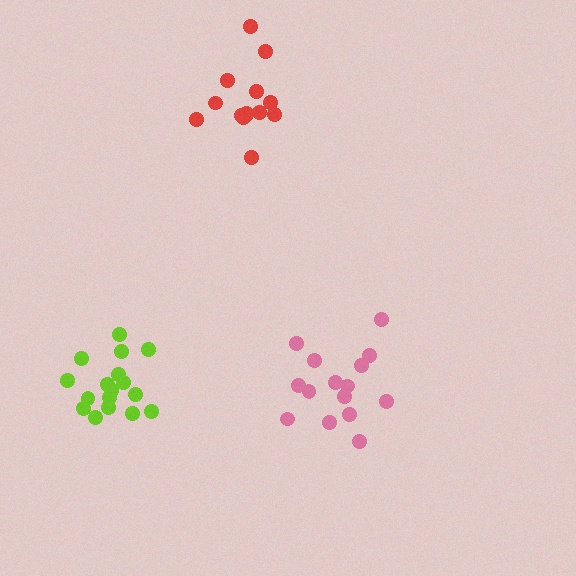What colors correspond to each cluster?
The clusters are colored: pink, lime, red.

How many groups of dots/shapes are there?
There are 3 groups.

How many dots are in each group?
Group 1: 15 dots, Group 2: 17 dots, Group 3: 14 dots (46 total).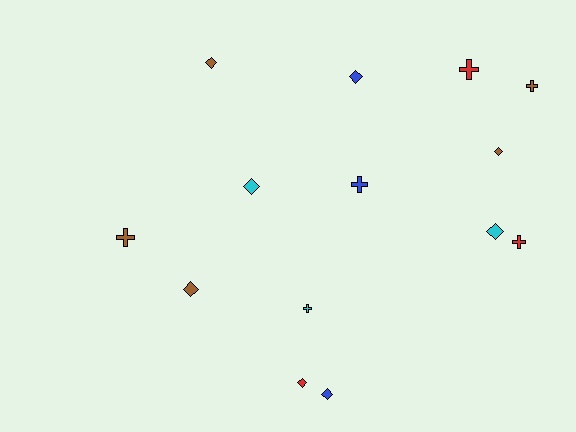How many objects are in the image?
There are 14 objects.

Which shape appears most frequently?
Diamond, with 8 objects.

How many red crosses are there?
There are 2 red crosses.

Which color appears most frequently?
Brown, with 5 objects.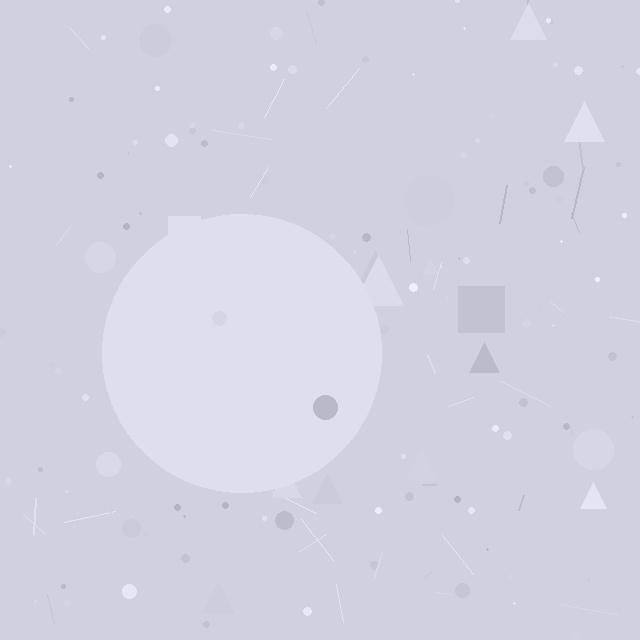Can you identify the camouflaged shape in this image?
The camouflaged shape is a circle.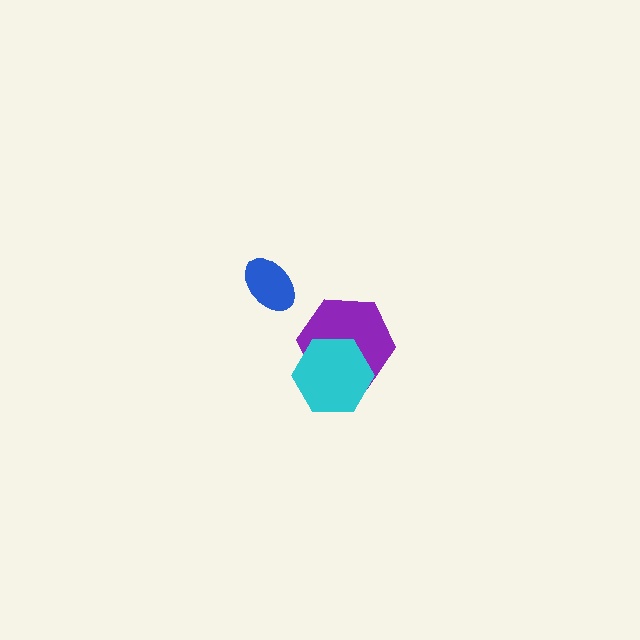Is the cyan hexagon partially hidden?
No, no other shape covers it.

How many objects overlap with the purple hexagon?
1 object overlaps with the purple hexagon.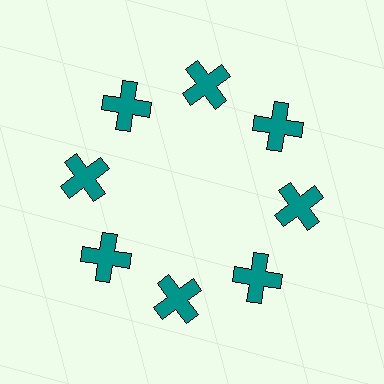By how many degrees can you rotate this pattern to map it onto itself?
The pattern maps onto itself every 45 degrees of rotation.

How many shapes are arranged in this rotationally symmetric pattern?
There are 8 shapes, arranged in 8 groups of 1.